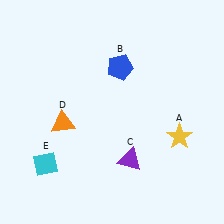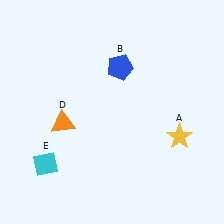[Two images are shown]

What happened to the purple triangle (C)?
The purple triangle (C) was removed in Image 2. It was in the bottom-right area of Image 1.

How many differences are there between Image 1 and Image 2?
There is 1 difference between the two images.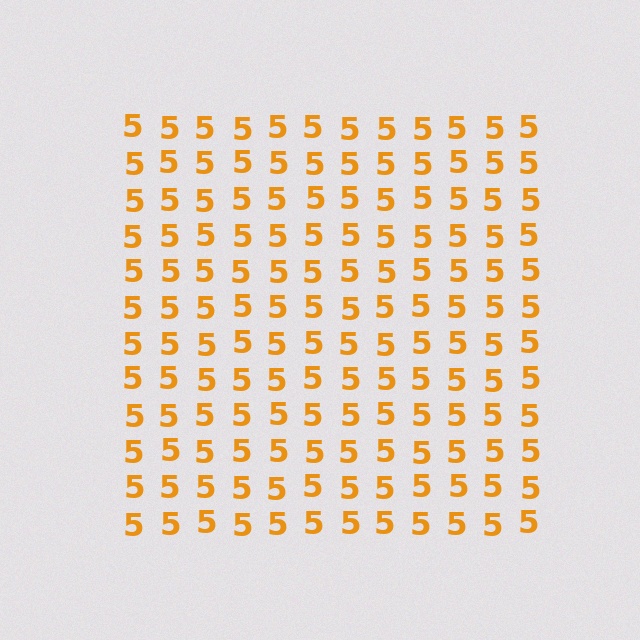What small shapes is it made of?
It is made of small digit 5's.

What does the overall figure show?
The overall figure shows a square.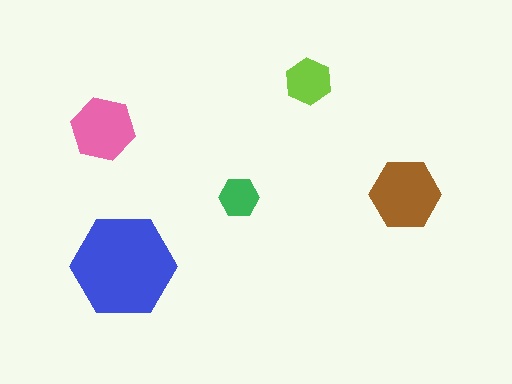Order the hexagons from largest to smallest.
the blue one, the brown one, the pink one, the lime one, the green one.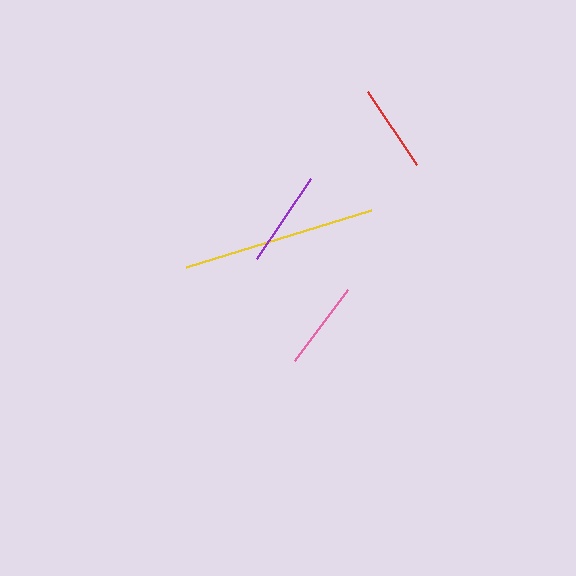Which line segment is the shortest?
The red line is the shortest at approximately 87 pixels.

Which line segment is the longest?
The yellow line is the longest at approximately 193 pixels.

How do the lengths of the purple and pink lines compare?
The purple and pink lines are approximately the same length.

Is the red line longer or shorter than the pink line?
The pink line is longer than the red line.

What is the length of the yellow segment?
The yellow segment is approximately 193 pixels long.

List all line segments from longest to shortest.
From longest to shortest: yellow, purple, pink, red.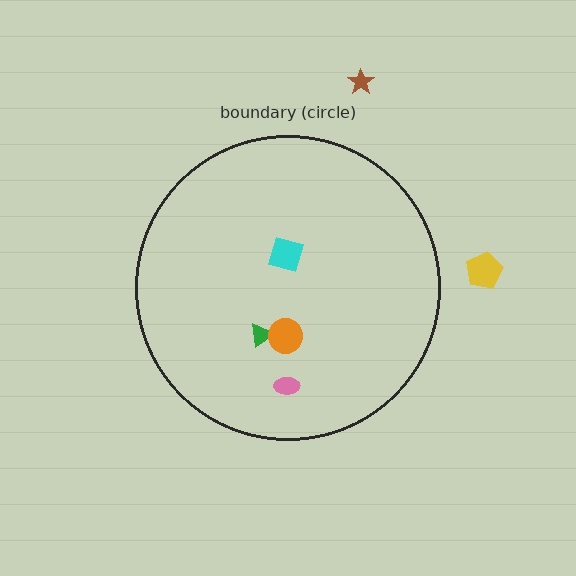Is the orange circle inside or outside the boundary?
Inside.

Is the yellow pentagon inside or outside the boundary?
Outside.